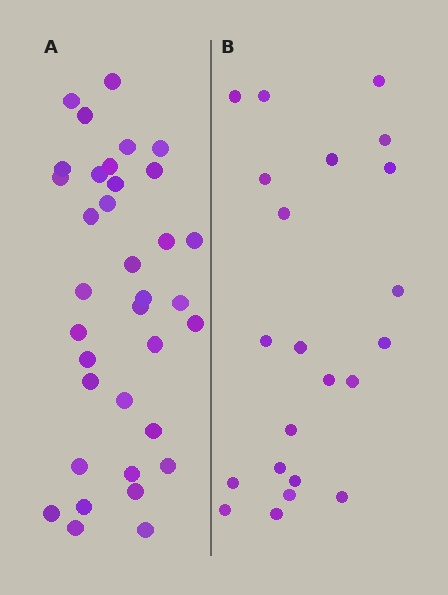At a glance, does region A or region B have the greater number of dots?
Region A (the left region) has more dots.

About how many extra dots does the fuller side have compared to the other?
Region A has approximately 15 more dots than region B.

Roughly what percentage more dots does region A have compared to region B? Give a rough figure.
About 60% more.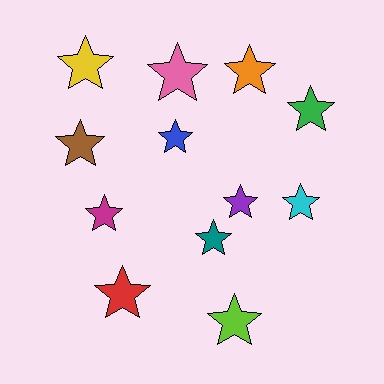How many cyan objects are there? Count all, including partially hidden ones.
There is 1 cyan object.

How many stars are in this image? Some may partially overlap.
There are 12 stars.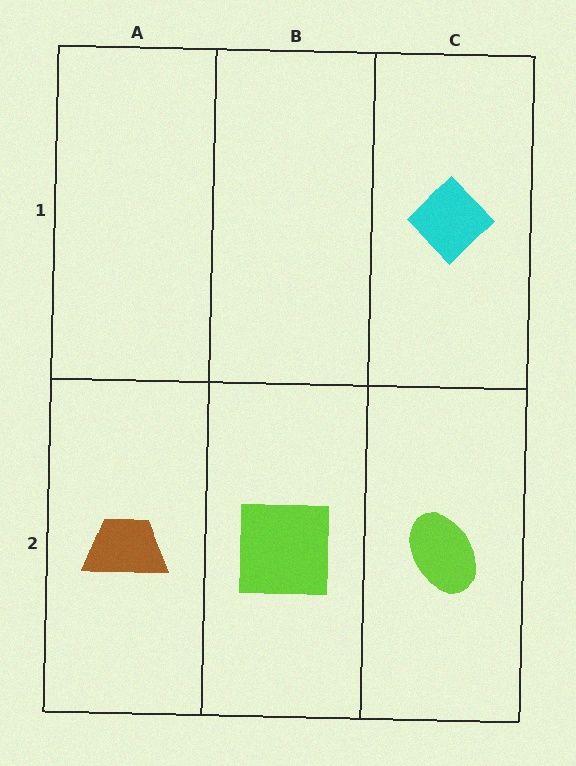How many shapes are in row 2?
3 shapes.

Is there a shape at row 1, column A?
No, that cell is empty.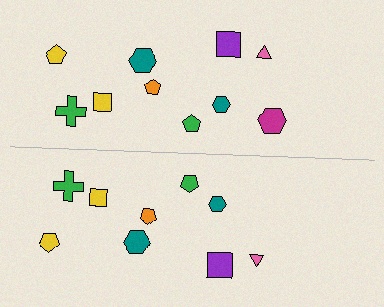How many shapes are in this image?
There are 19 shapes in this image.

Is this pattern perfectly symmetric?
No, the pattern is not perfectly symmetric. A magenta hexagon is missing from the bottom side.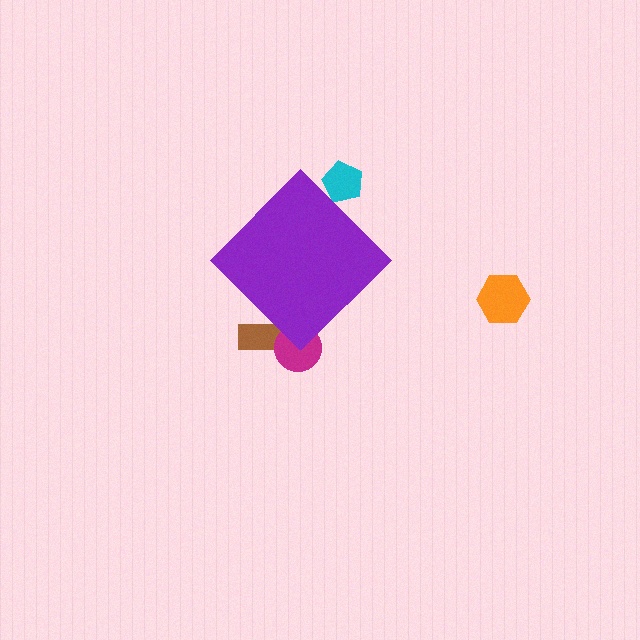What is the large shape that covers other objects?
A purple diamond.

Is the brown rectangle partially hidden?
Yes, the brown rectangle is partially hidden behind the purple diamond.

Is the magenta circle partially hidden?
Yes, the magenta circle is partially hidden behind the purple diamond.